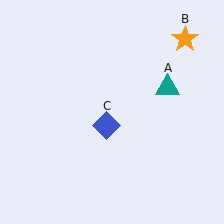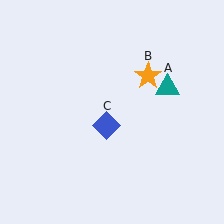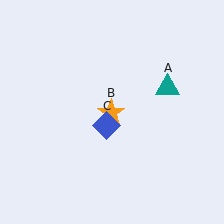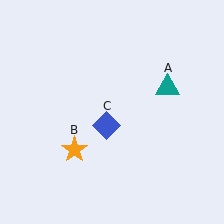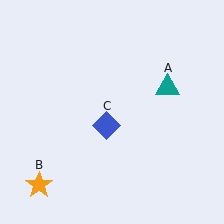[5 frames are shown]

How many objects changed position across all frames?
1 object changed position: orange star (object B).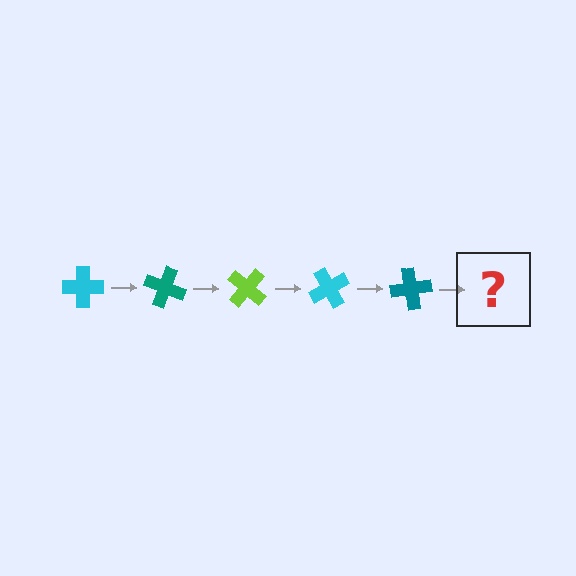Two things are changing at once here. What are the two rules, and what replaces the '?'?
The two rules are that it rotates 20 degrees each step and the color cycles through cyan, teal, and lime. The '?' should be a lime cross, rotated 100 degrees from the start.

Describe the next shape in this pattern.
It should be a lime cross, rotated 100 degrees from the start.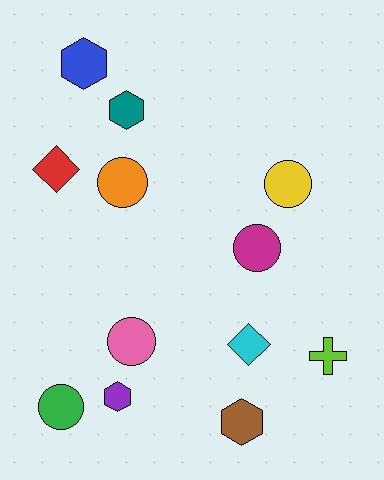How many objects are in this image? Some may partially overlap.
There are 12 objects.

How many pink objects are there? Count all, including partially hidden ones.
There is 1 pink object.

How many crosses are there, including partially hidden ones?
There is 1 cross.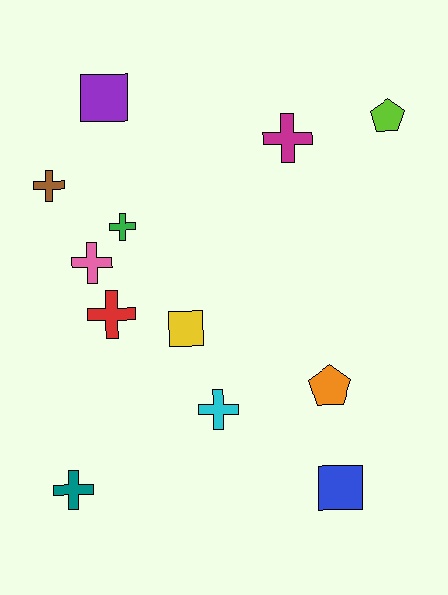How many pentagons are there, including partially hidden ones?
There are 2 pentagons.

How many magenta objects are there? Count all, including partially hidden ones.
There is 1 magenta object.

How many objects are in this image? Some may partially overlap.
There are 12 objects.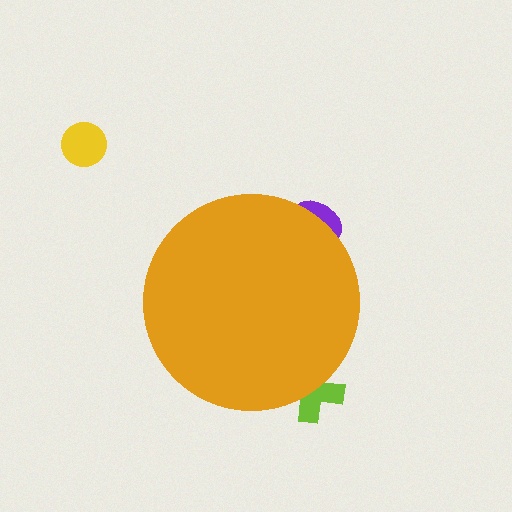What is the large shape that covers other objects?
An orange circle.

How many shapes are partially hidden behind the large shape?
2 shapes are partially hidden.